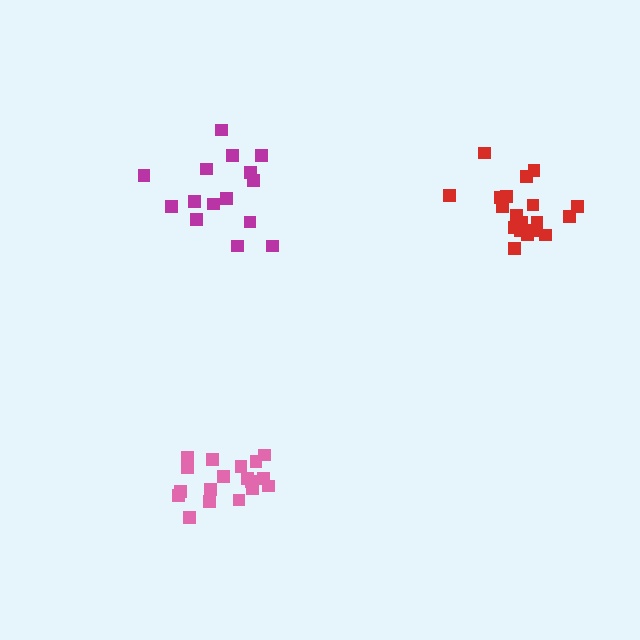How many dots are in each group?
Group 1: 15 dots, Group 2: 18 dots, Group 3: 19 dots (52 total).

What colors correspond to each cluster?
The clusters are colored: magenta, pink, red.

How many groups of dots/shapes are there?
There are 3 groups.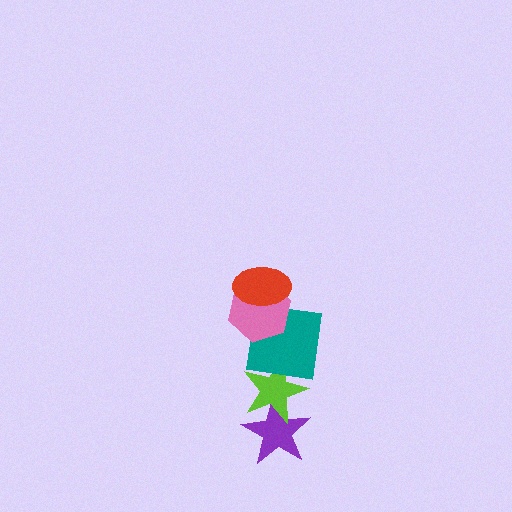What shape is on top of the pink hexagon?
The red ellipse is on top of the pink hexagon.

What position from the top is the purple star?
The purple star is 5th from the top.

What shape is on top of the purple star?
The lime star is on top of the purple star.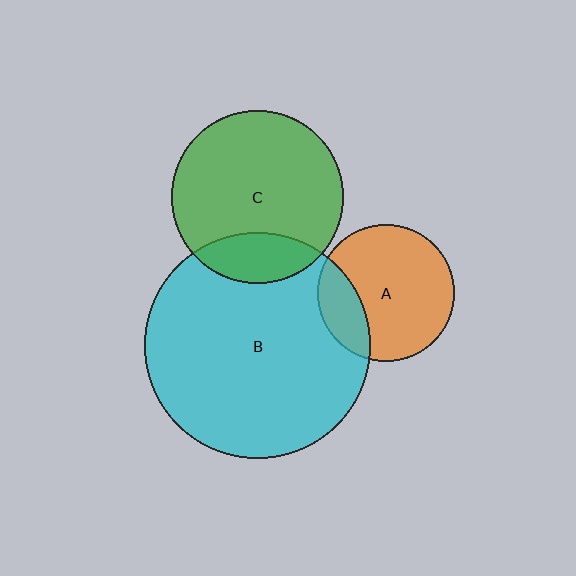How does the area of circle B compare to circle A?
Approximately 2.7 times.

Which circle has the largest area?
Circle B (cyan).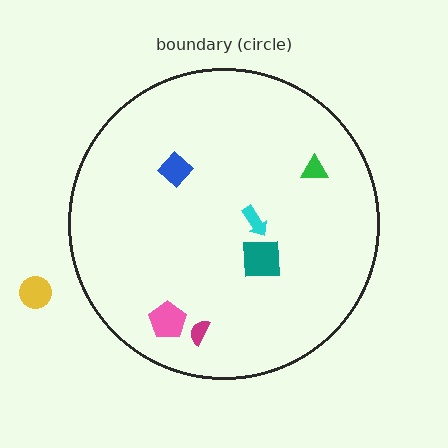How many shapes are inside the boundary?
6 inside, 1 outside.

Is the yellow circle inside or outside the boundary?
Outside.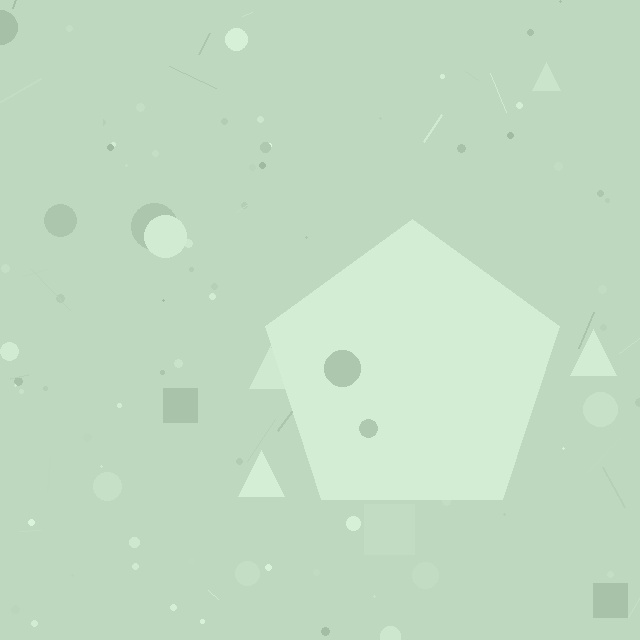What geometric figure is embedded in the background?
A pentagon is embedded in the background.